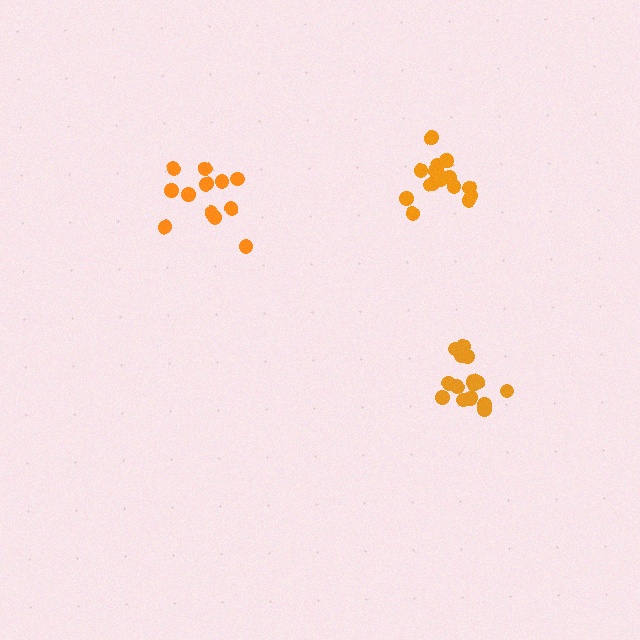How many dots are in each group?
Group 1: 15 dots, Group 2: 17 dots, Group 3: 12 dots (44 total).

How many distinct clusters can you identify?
There are 3 distinct clusters.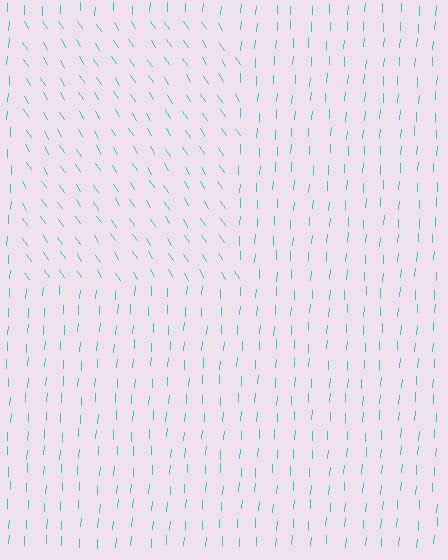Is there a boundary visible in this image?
Yes, there is a texture boundary formed by a change in line orientation.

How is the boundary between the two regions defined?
The boundary is defined purely by a change in line orientation (approximately 36 degrees difference). All lines are the same color and thickness.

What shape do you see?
I see a rectangle.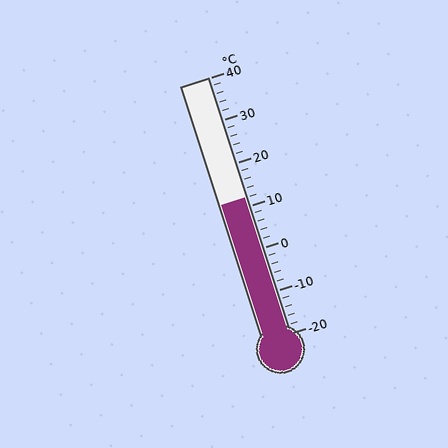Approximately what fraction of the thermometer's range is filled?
The thermometer is filled to approximately 55% of its range.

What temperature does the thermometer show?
The thermometer shows approximately 12°C.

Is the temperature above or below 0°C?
The temperature is above 0°C.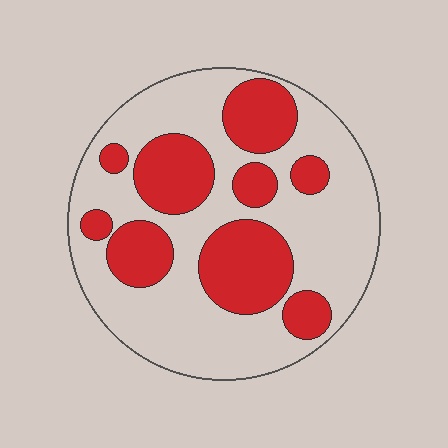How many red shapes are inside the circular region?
9.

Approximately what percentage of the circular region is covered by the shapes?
Approximately 35%.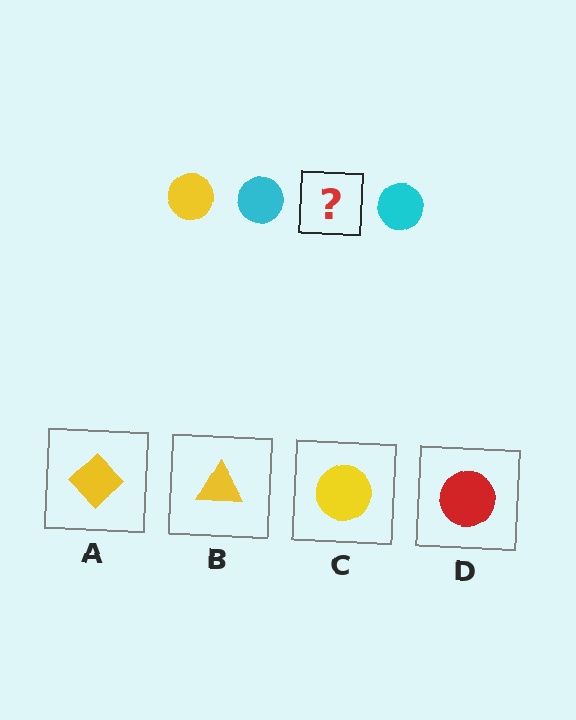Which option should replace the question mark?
Option C.